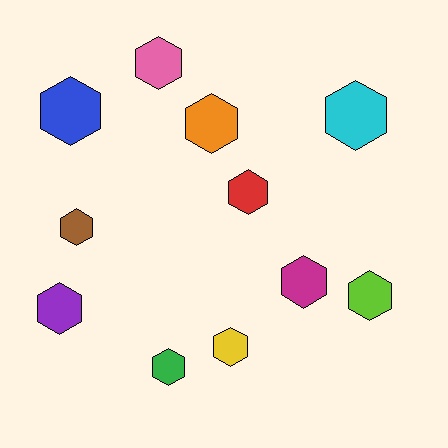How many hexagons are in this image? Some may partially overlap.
There are 11 hexagons.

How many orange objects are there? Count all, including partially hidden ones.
There is 1 orange object.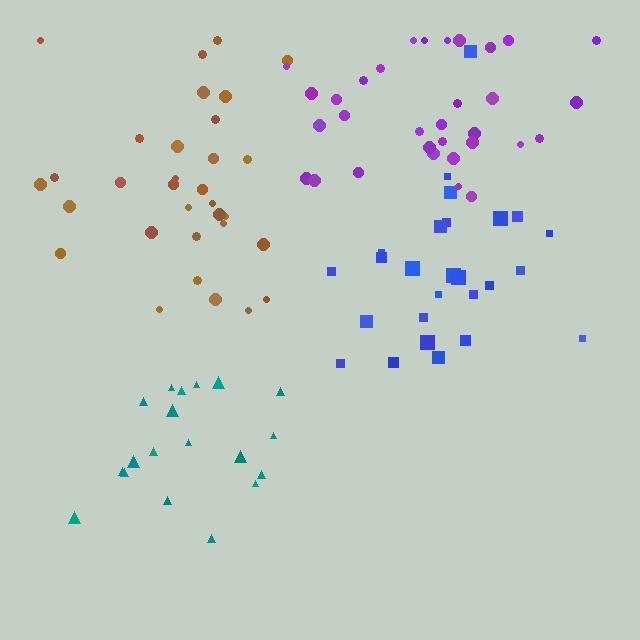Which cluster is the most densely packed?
Purple.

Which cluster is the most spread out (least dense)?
Teal.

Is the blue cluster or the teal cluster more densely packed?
Blue.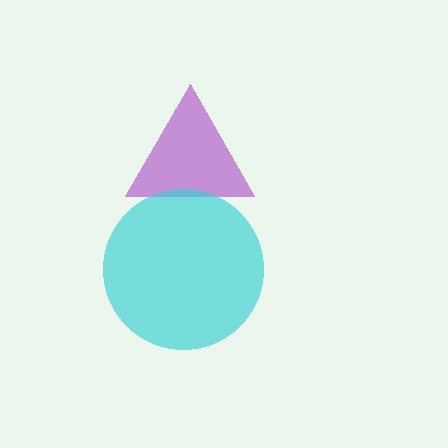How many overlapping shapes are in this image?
There are 2 overlapping shapes in the image.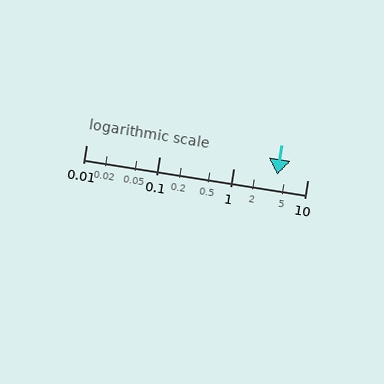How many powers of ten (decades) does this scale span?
The scale spans 3 decades, from 0.01 to 10.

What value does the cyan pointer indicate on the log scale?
The pointer indicates approximately 3.9.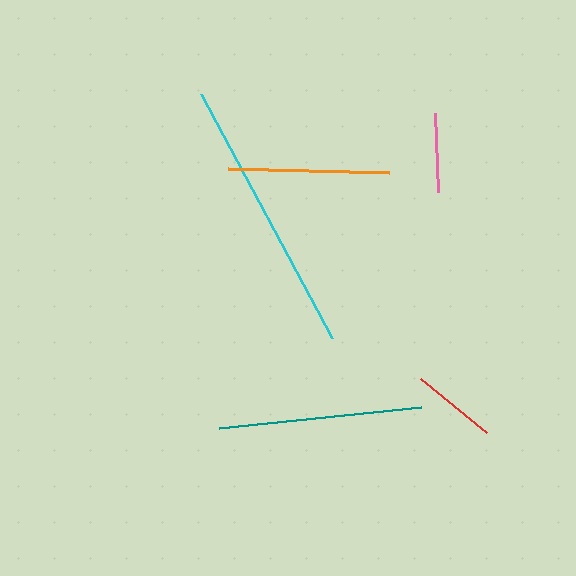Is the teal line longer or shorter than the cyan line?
The cyan line is longer than the teal line.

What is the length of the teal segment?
The teal segment is approximately 204 pixels long.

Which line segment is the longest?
The cyan line is the longest at approximately 277 pixels.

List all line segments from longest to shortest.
From longest to shortest: cyan, teal, orange, red, pink.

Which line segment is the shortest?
The pink line is the shortest at approximately 79 pixels.